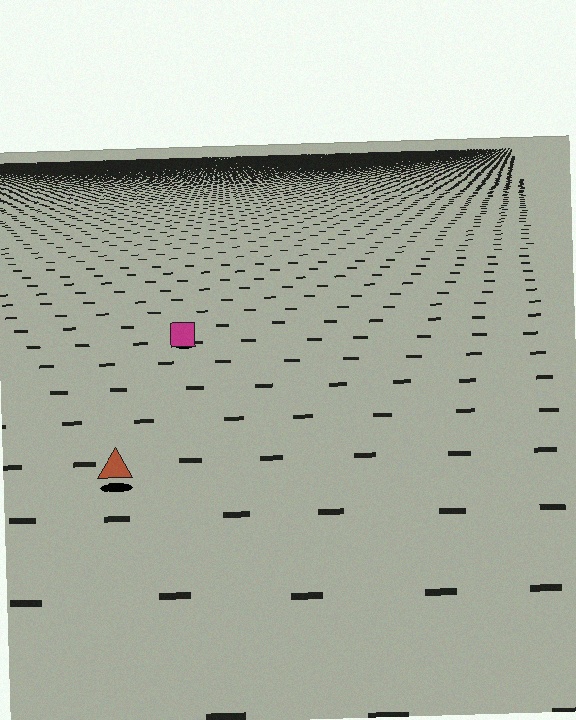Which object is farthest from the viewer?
The magenta square is farthest from the viewer. It appears smaller and the ground texture around it is denser.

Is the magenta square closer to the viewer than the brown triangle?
No. The brown triangle is closer — you can tell from the texture gradient: the ground texture is coarser near it.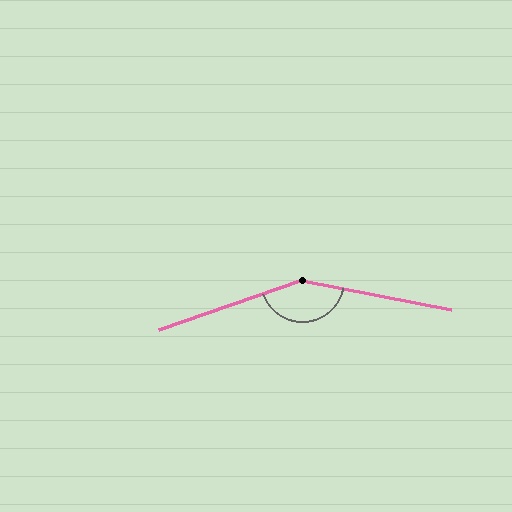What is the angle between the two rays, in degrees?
Approximately 150 degrees.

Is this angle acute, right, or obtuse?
It is obtuse.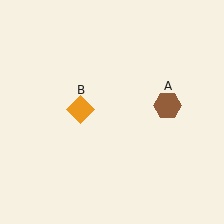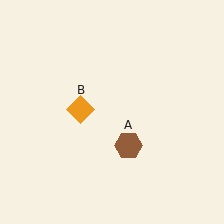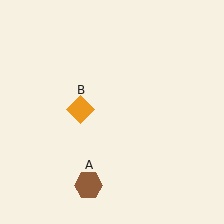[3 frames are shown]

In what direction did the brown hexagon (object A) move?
The brown hexagon (object A) moved down and to the left.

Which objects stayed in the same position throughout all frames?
Orange diamond (object B) remained stationary.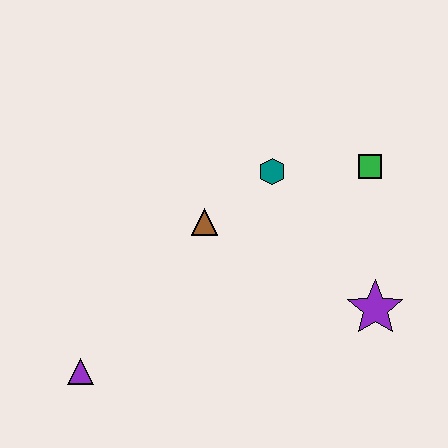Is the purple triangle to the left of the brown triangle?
Yes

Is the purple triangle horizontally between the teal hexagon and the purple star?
No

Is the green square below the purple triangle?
No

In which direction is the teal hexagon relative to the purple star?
The teal hexagon is above the purple star.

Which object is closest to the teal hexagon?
The brown triangle is closest to the teal hexagon.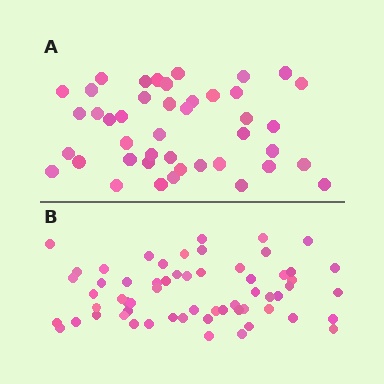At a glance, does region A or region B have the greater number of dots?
Region B (the bottom region) has more dots.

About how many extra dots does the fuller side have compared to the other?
Region B has approximately 15 more dots than region A.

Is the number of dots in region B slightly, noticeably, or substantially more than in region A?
Region B has noticeably more, but not dramatically so. The ratio is roughly 1.4 to 1.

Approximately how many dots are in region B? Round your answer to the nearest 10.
About 60 dots.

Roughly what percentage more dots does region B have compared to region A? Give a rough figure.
About 40% more.